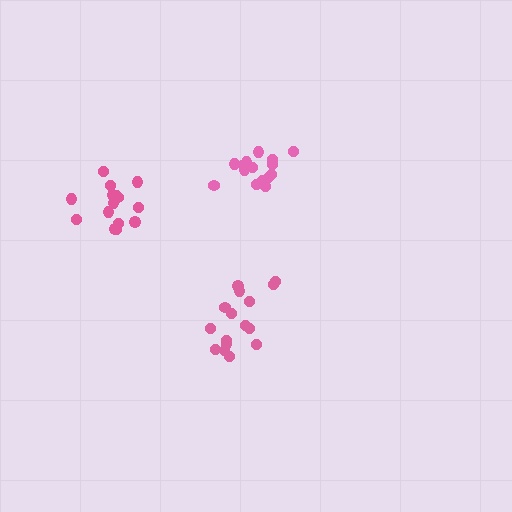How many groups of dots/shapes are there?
There are 3 groups.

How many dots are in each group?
Group 1: 15 dots, Group 2: 15 dots, Group 3: 16 dots (46 total).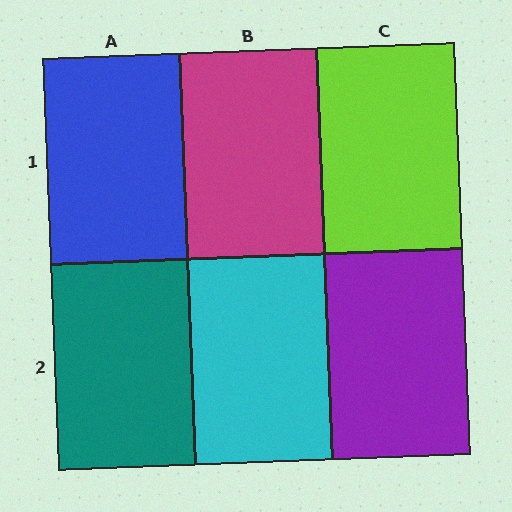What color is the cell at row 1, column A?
Blue.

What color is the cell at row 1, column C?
Lime.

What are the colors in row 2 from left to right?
Teal, cyan, purple.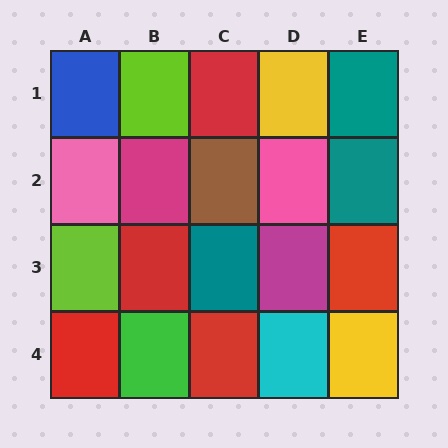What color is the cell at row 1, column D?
Yellow.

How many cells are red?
5 cells are red.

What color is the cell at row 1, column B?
Lime.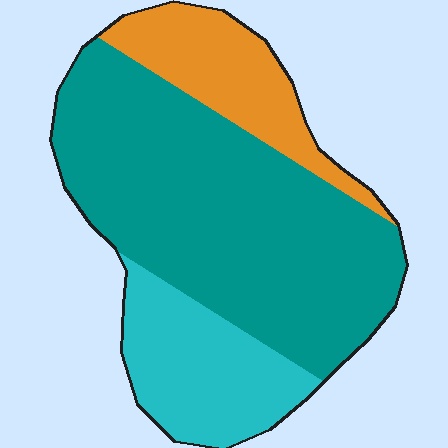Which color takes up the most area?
Teal, at roughly 60%.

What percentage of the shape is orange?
Orange takes up about one sixth (1/6) of the shape.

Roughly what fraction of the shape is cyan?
Cyan takes up about one fifth (1/5) of the shape.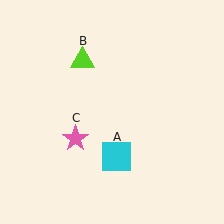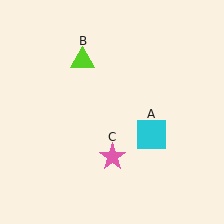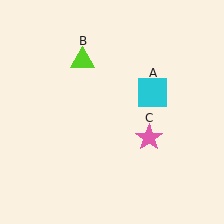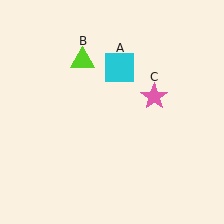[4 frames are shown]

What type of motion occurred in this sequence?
The cyan square (object A), pink star (object C) rotated counterclockwise around the center of the scene.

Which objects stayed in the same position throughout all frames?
Lime triangle (object B) remained stationary.